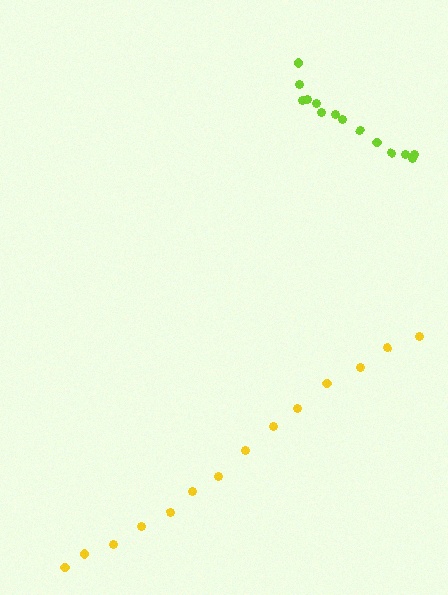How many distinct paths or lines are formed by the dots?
There are 2 distinct paths.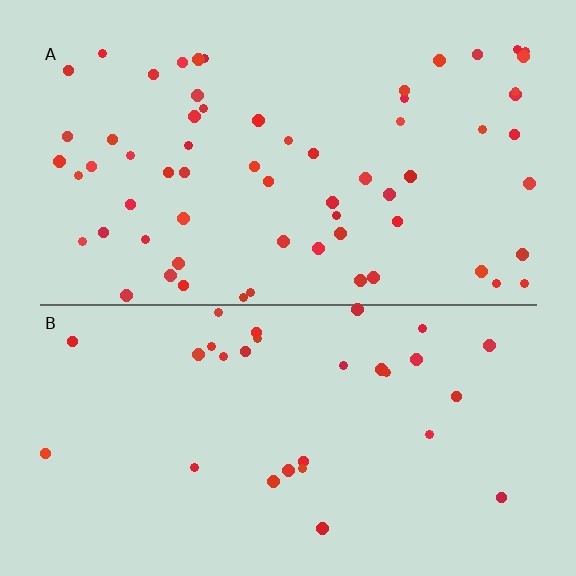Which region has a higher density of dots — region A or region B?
A (the top).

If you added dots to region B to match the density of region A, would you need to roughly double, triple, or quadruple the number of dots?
Approximately double.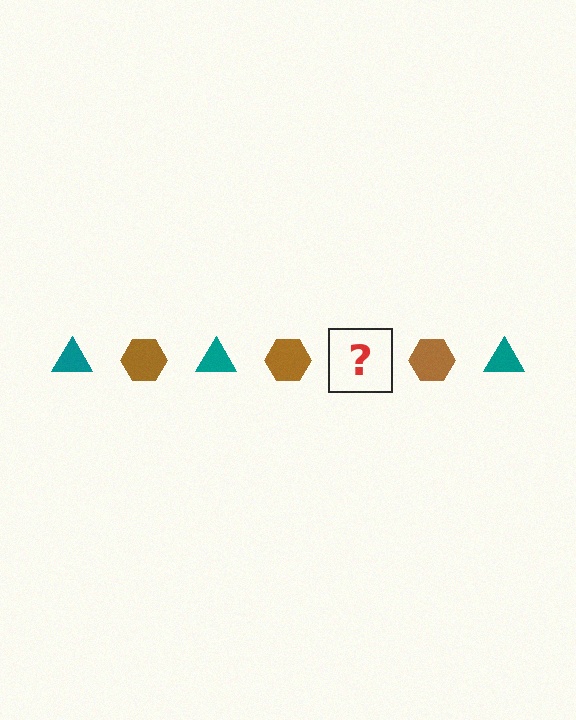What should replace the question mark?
The question mark should be replaced with a teal triangle.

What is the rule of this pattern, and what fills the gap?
The rule is that the pattern alternates between teal triangle and brown hexagon. The gap should be filled with a teal triangle.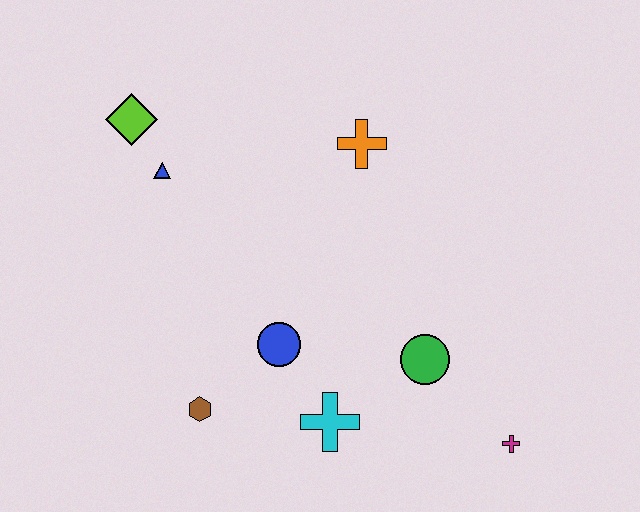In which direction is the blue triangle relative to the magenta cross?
The blue triangle is to the left of the magenta cross.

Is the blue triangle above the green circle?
Yes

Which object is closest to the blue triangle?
The lime diamond is closest to the blue triangle.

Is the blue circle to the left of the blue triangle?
No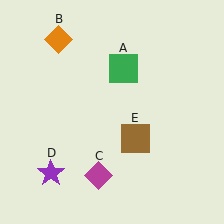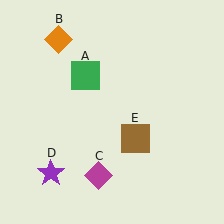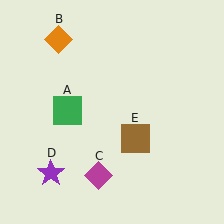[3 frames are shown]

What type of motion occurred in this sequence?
The green square (object A) rotated counterclockwise around the center of the scene.